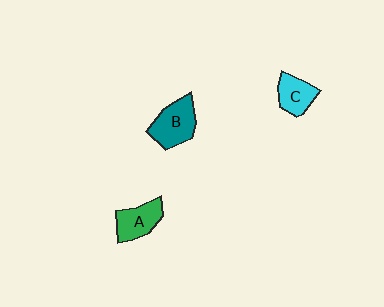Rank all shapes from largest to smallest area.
From largest to smallest: B (teal), A (green), C (cyan).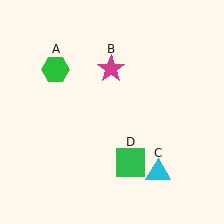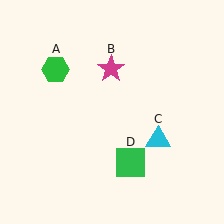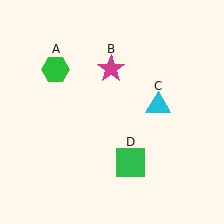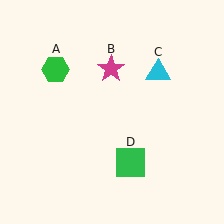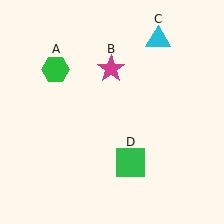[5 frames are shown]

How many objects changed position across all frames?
1 object changed position: cyan triangle (object C).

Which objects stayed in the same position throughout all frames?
Green hexagon (object A) and magenta star (object B) and green square (object D) remained stationary.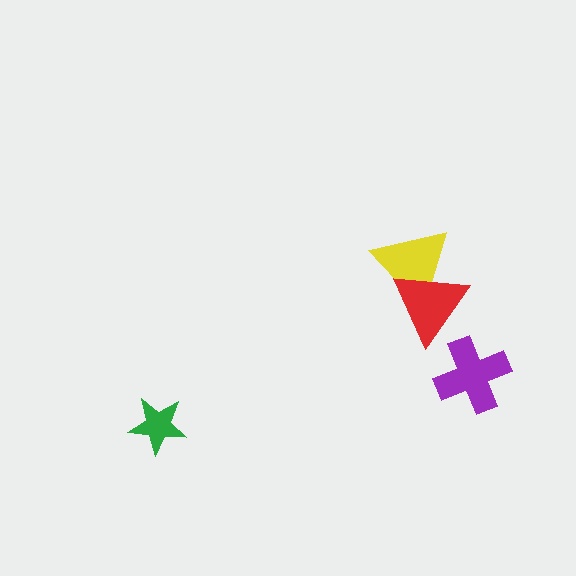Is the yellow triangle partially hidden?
Yes, it is partially covered by another shape.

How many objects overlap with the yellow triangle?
1 object overlaps with the yellow triangle.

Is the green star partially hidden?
No, no other shape covers it.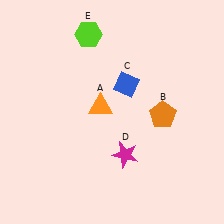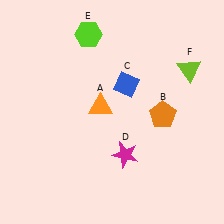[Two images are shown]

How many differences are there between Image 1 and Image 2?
There is 1 difference between the two images.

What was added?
A lime triangle (F) was added in Image 2.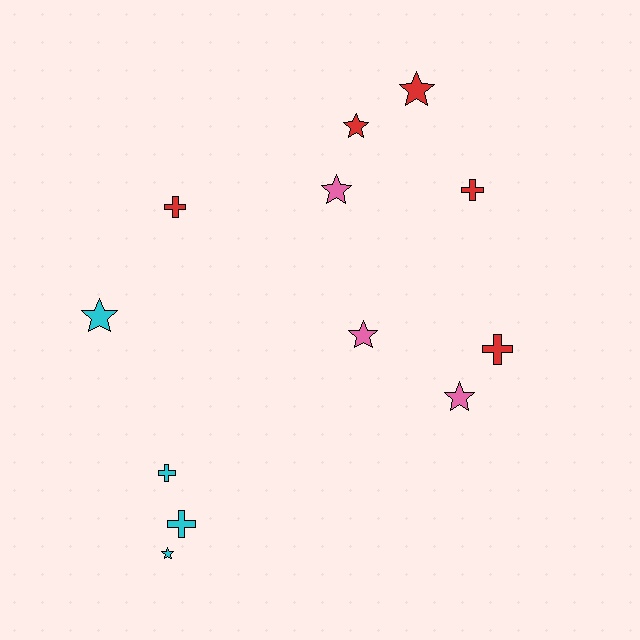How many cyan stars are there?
There are 2 cyan stars.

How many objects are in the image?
There are 12 objects.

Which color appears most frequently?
Red, with 5 objects.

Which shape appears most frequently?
Star, with 7 objects.